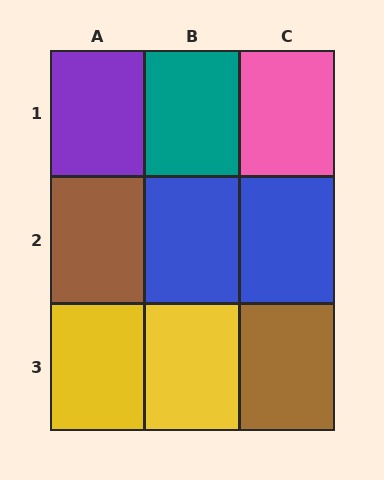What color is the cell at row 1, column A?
Purple.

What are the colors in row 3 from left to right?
Yellow, yellow, brown.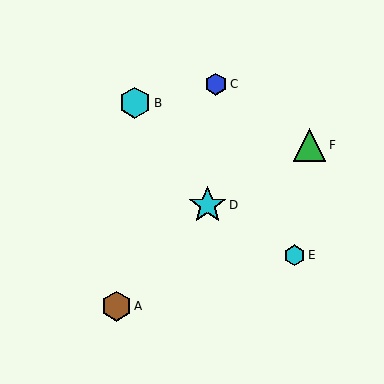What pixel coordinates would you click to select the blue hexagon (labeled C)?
Click at (216, 84) to select the blue hexagon C.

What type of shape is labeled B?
Shape B is a cyan hexagon.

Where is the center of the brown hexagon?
The center of the brown hexagon is at (116, 306).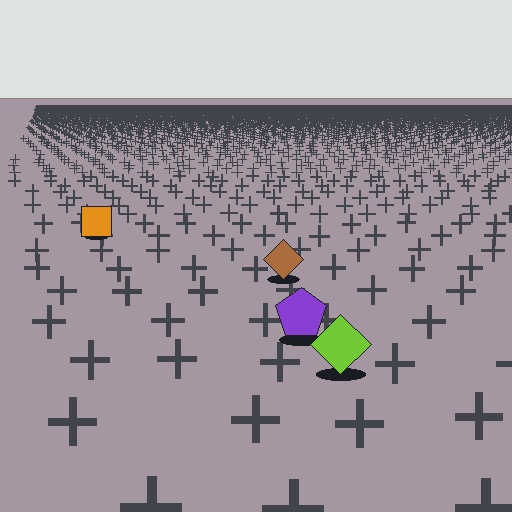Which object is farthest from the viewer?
The orange square is farthest from the viewer. It appears smaller and the ground texture around it is denser.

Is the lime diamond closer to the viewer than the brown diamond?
Yes. The lime diamond is closer — you can tell from the texture gradient: the ground texture is coarser near it.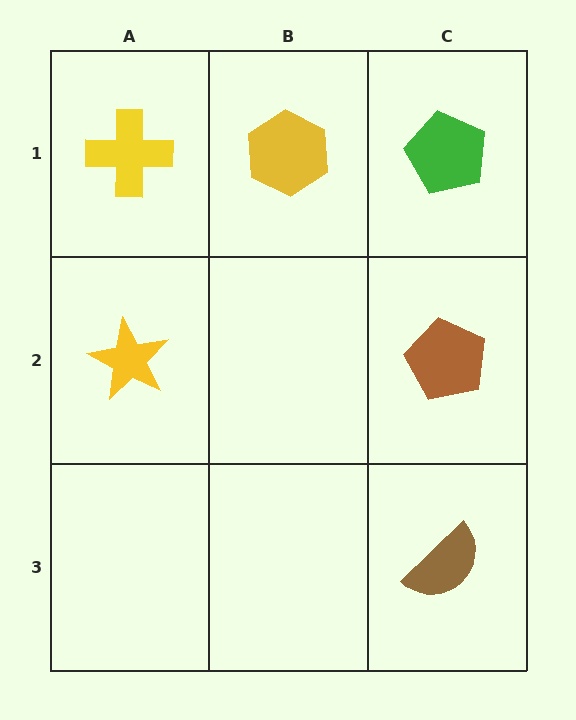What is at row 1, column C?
A green pentagon.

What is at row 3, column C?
A brown semicircle.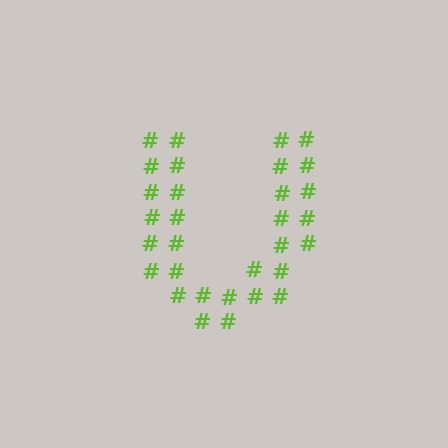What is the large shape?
The large shape is the letter U.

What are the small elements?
The small elements are hash symbols.